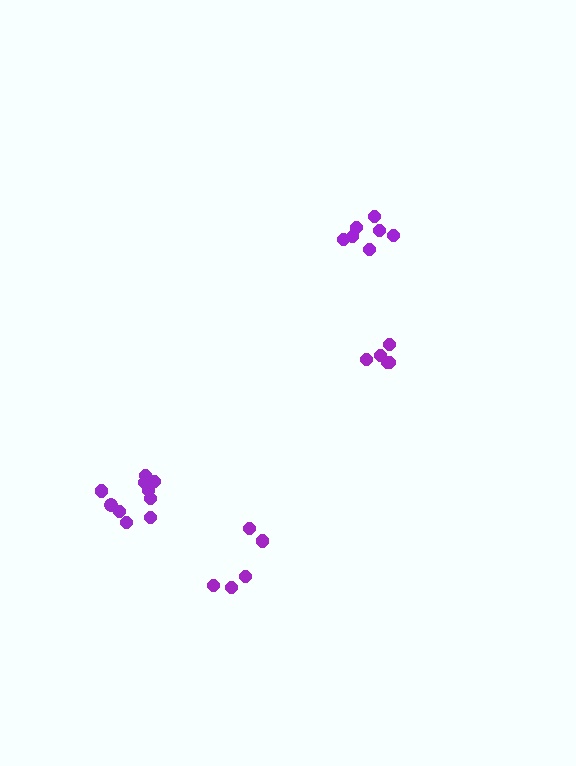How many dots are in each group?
Group 1: 5 dots, Group 2: 10 dots, Group 3: 5 dots, Group 4: 7 dots (27 total).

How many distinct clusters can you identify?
There are 4 distinct clusters.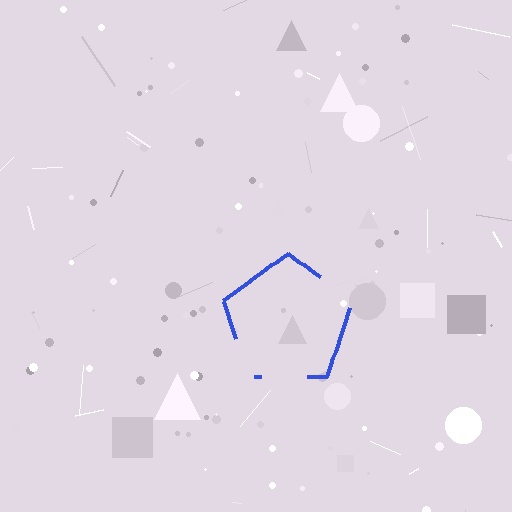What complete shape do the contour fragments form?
The contour fragments form a pentagon.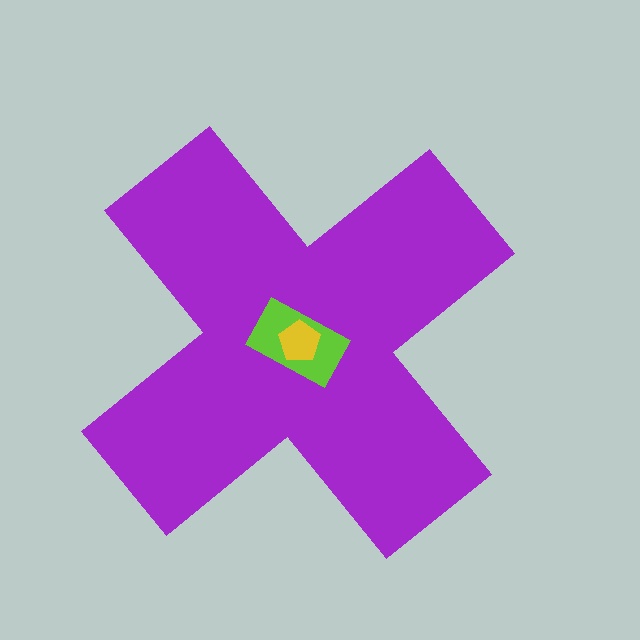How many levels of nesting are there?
3.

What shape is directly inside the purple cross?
The lime rectangle.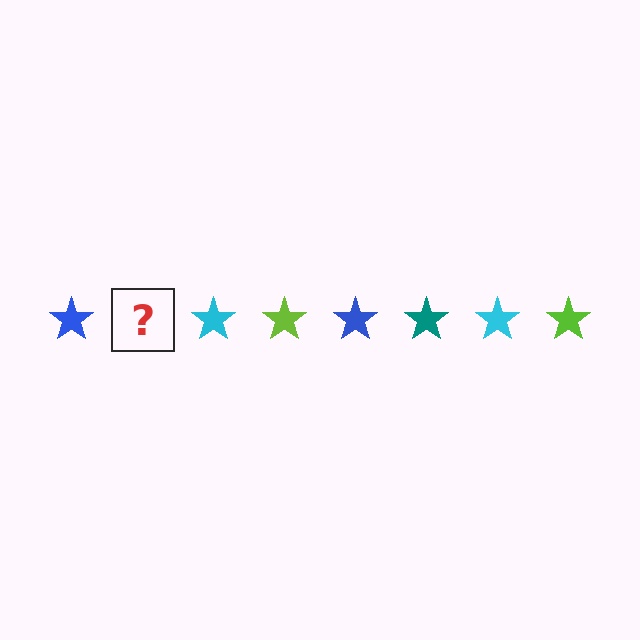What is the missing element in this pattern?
The missing element is a teal star.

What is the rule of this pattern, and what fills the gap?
The rule is that the pattern cycles through blue, teal, cyan, lime stars. The gap should be filled with a teal star.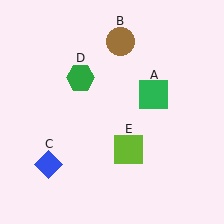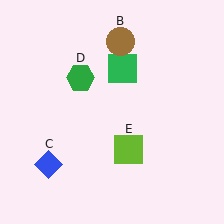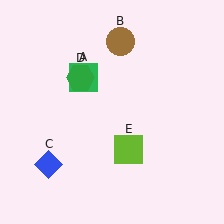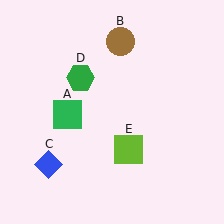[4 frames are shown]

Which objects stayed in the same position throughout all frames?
Brown circle (object B) and blue diamond (object C) and green hexagon (object D) and lime square (object E) remained stationary.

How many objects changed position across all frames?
1 object changed position: green square (object A).